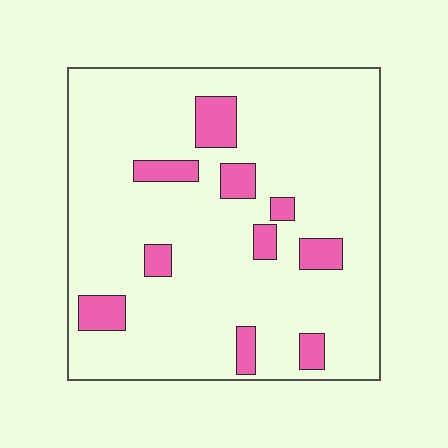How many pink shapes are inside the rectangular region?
10.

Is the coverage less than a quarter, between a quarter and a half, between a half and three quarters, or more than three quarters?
Less than a quarter.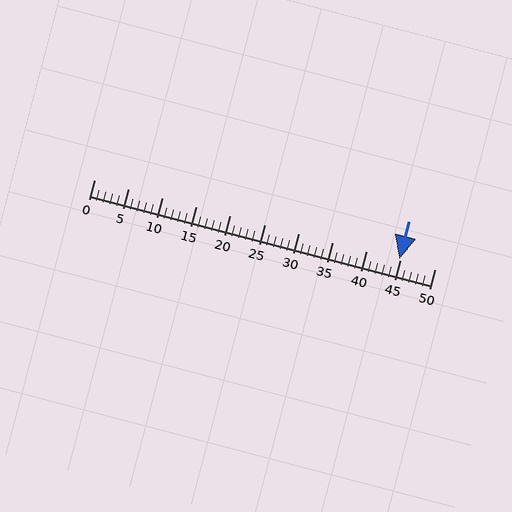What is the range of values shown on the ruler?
The ruler shows values from 0 to 50.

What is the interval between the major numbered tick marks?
The major tick marks are spaced 5 units apart.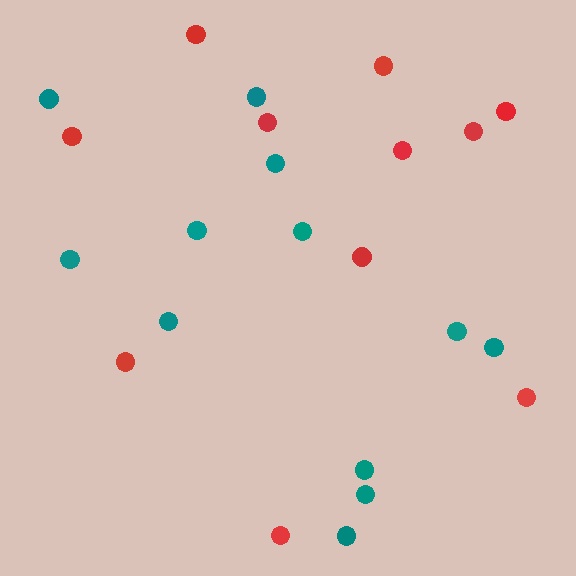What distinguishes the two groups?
There are 2 groups: one group of red circles (11) and one group of teal circles (12).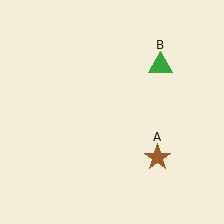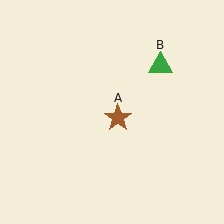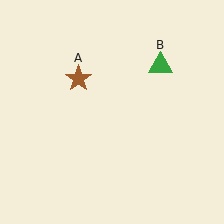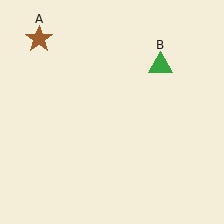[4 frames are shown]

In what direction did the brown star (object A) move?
The brown star (object A) moved up and to the left.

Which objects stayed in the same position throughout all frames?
Green triangle (object B) remained stationary.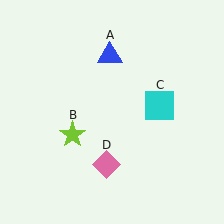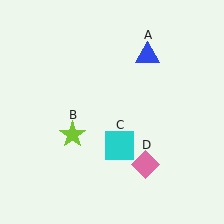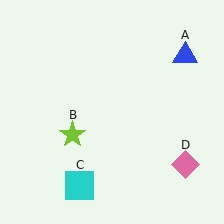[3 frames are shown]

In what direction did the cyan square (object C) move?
The cyan square (object C) moved down and to the left.